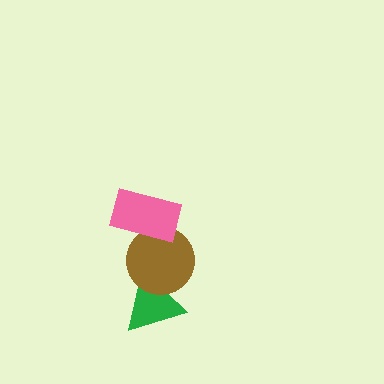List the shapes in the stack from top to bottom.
From top to bottom: the pink rectangle, the brown circle, the green triangle.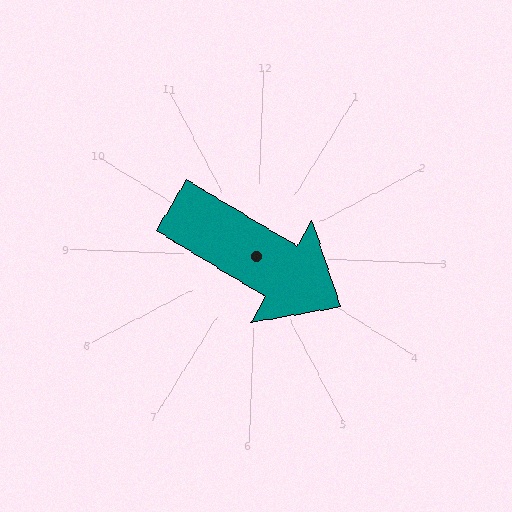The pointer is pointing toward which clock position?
Roughly 4 o'clock.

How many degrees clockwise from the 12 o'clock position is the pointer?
Approximately 119 degrees.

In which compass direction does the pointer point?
Southeast.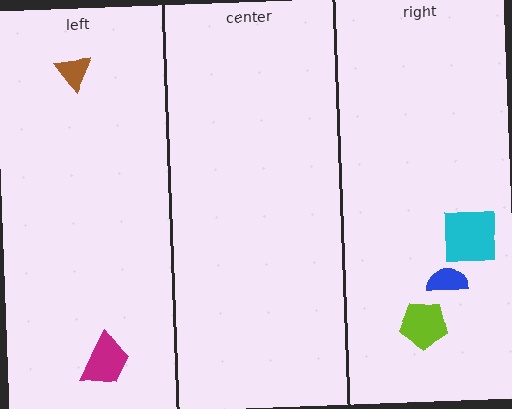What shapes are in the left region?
The magenta trapezoid, the brown triangle.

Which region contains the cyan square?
The right region.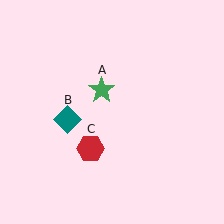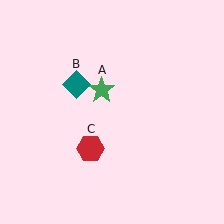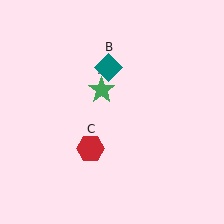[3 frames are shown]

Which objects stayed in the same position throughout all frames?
Green star (object A) and red hexagon (object C) remained stationary.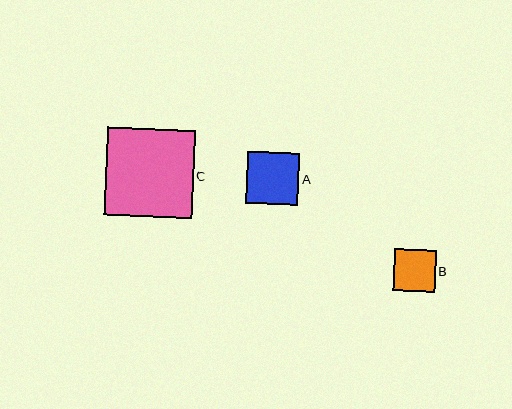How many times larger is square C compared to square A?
Square C is approximately 1.7 times the size of square A.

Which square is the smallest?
Square B is the smallest with a size of approximately 42 pixels.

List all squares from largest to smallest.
From largest to smallest: C, A, B.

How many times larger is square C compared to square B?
Square C is approximately 2.1 times the size of square B.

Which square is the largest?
Square C is the largest with a size of approximately 88 pixels.